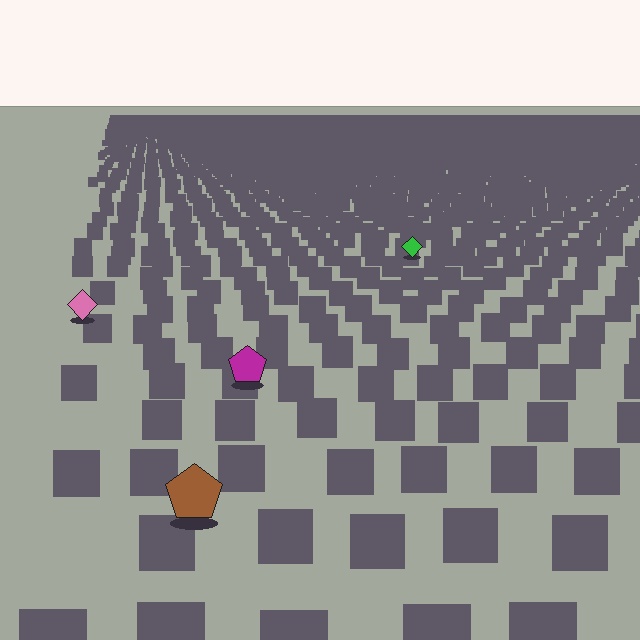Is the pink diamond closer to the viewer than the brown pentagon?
No. The brown pentagon is closer — you can tell from the texture gradient: the ground texture is coarser near it.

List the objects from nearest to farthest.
From nearest to farthest: the brown pentagon, the magenta pentagon, the pink diamond, the green diamond.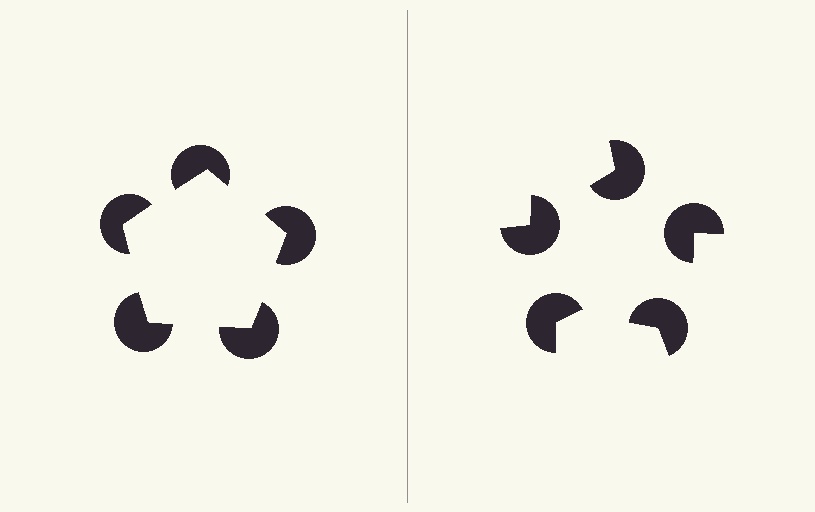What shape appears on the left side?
An illusory pentagon.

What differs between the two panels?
The pac-man discs are positioned identically on both sides; only the wedge orientations differ. On the left they align to a pentagon; on the right they are misaligned.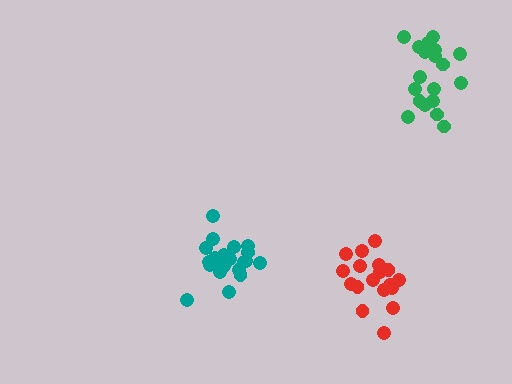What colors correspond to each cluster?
The clusters are colored: red, green, teal.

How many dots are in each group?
Group 1: 18 dots, Group 2: 20 dots, Group 3: 21 dots (59 total).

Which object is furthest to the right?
The green cluster is rightmost.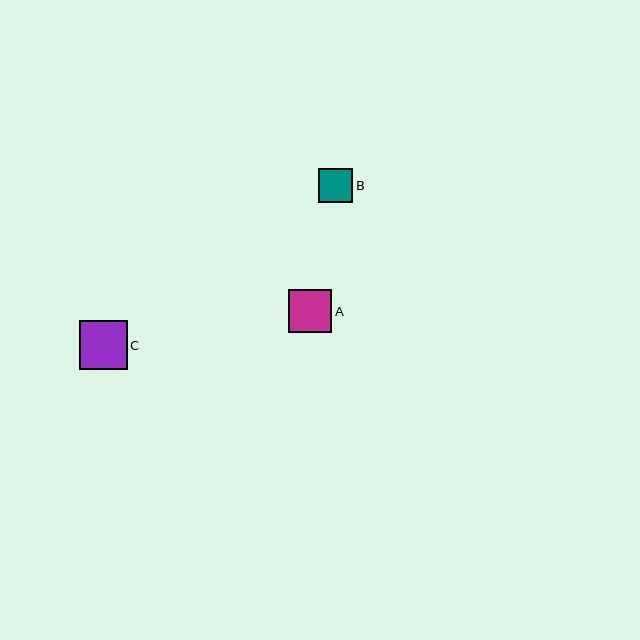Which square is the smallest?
Square B is the smallest with a size of approximately 34 pixels.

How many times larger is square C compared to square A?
Square C is approximately 1.1 times the size of square A.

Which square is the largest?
Square C is the largest with a size of approximately 48 pixels.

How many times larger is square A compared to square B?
Square A is approximately 1.3 times the size of square B.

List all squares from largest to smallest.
From largest to smallest: C, A, B.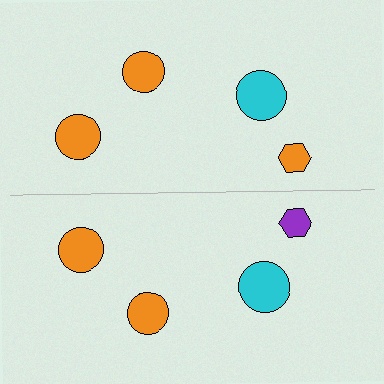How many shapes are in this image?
There are 8 shapes in this image.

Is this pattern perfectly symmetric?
No, the pattern is not perfectly symmetric. The purple hexagon on the bottom side breaks the symmetry — its mirror counterpart is orange.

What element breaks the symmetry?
The purple hexagon on the bottom side breaks the symmetry — its mirror counterpart is orange.